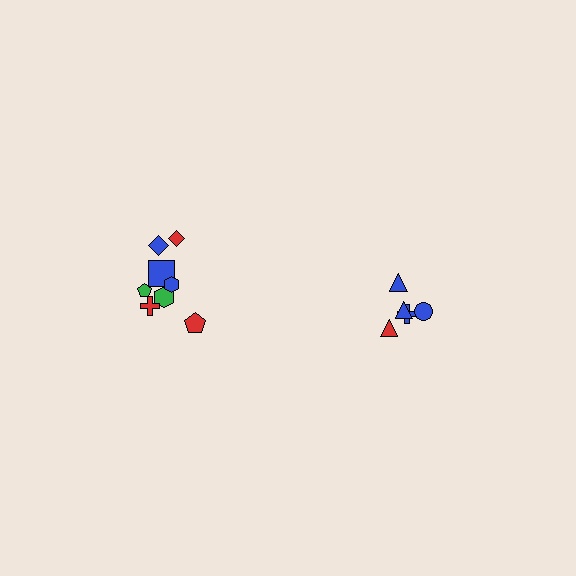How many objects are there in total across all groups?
There are 13 objects.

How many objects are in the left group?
There are 8 objects.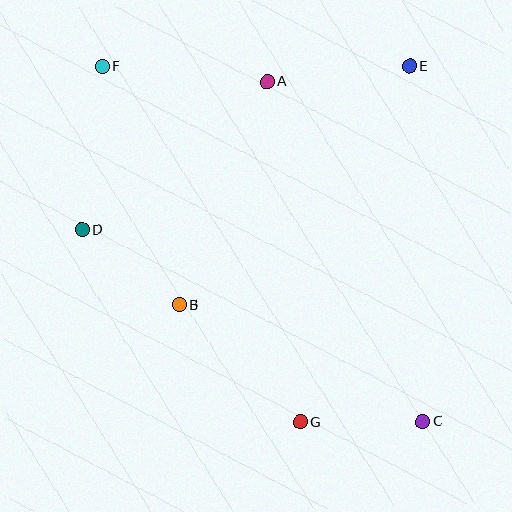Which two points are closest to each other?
Points C and G are closest to each other.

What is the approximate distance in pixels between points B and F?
The distance between B and F is approximately 251 pixels.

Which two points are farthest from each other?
Points C and F are farthest from each other.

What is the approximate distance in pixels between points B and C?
The distance between B and C is approximately 270 pixels.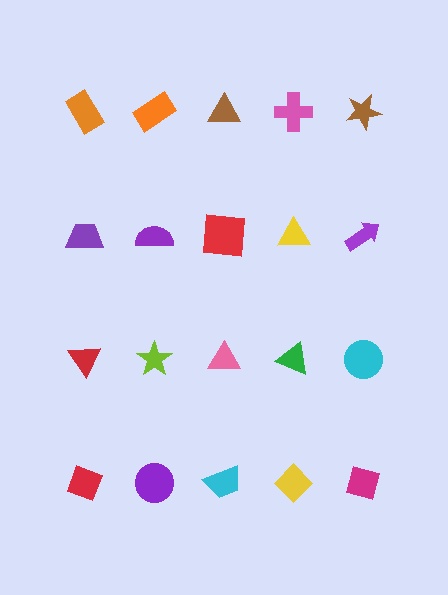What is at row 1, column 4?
A pink cross.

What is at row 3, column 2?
A lime star.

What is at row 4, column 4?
A yellow diamond.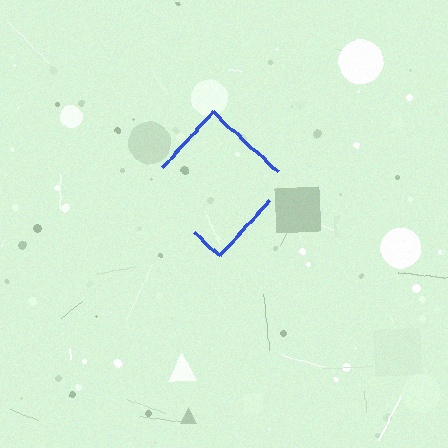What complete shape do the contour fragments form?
The contour fragments form a diamond.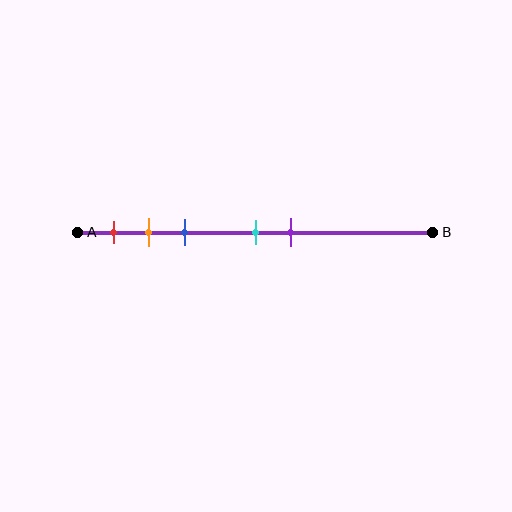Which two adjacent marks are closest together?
The orange and blue marks are the closest adjacent pair.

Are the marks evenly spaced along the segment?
No, the marks are not evenly spaced.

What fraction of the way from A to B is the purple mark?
The purple mark is approximately 60% (0.6) of the way from A to B.